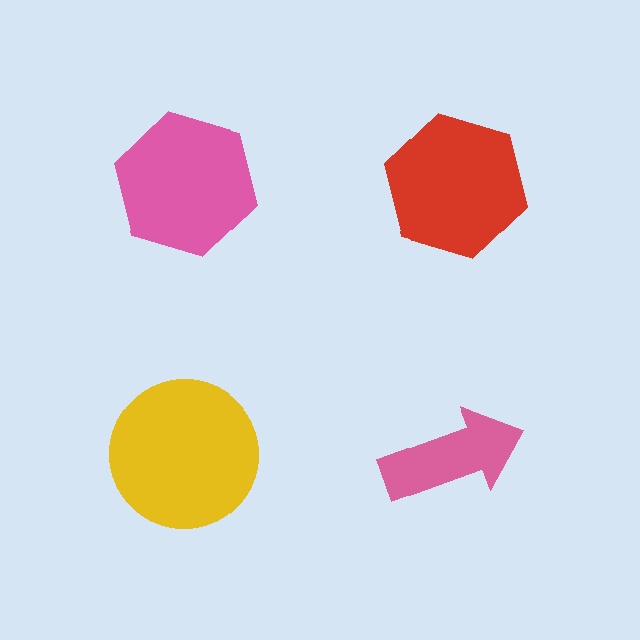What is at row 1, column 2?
A red hexagon.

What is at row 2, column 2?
A pink arrow.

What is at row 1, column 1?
A pink hexagon.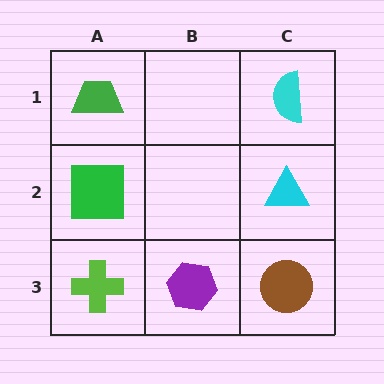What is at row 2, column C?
A cyan triangle.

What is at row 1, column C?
A cyan semicircle.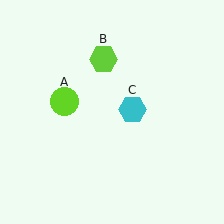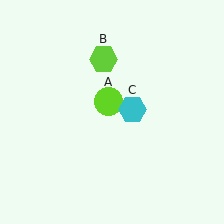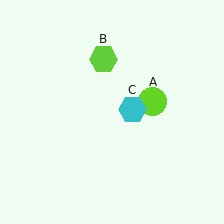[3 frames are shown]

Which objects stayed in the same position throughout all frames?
Lime hexagon (object B) and cyan hexagon (object C) remained stationary.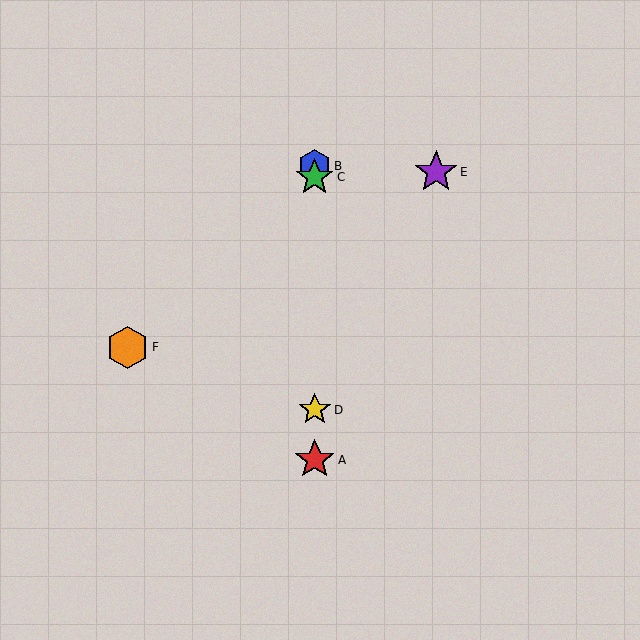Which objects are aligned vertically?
Objects A, B, C, D are aligned vertically.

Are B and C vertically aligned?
Yes, both are at x≈315.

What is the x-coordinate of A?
Object A is at x≈315.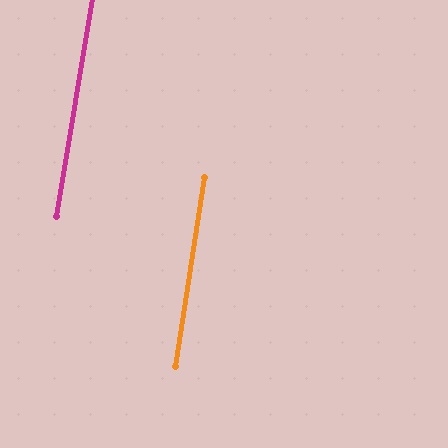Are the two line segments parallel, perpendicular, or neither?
Parallel — their directions differ by only 0.3°.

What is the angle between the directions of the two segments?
Approximately 0 degrees.